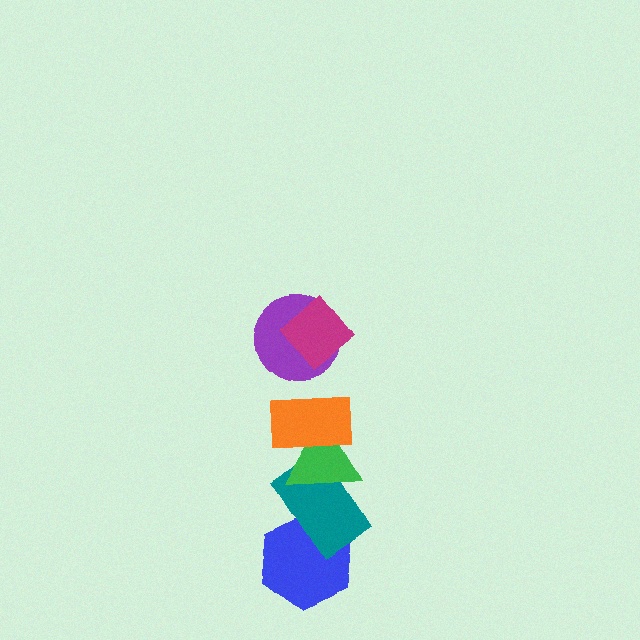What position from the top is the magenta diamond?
The magenta diamond is 1st from the top.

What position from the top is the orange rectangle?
The orange rectangle is 3rd from the top.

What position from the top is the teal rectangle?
The teal rectangle is 5th from the top.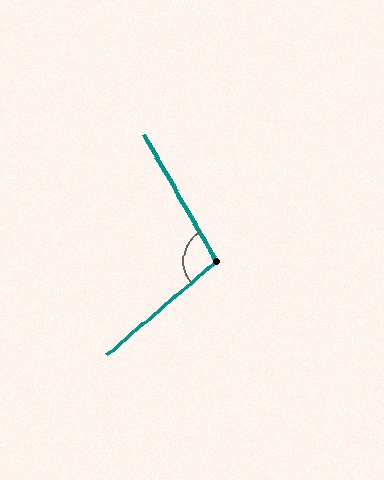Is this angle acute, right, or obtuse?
It is obtuse.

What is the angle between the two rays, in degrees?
Approximately 101 degrees.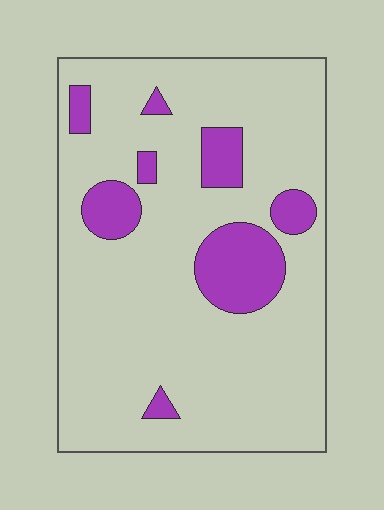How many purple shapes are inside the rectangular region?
8.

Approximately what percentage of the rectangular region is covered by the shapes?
Approximately 15%.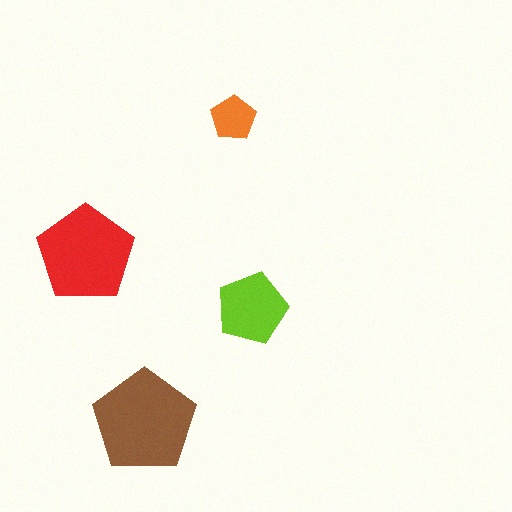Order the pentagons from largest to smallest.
the brown one, the red one, the lime one, the orange one.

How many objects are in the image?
There are 4 objects in the image.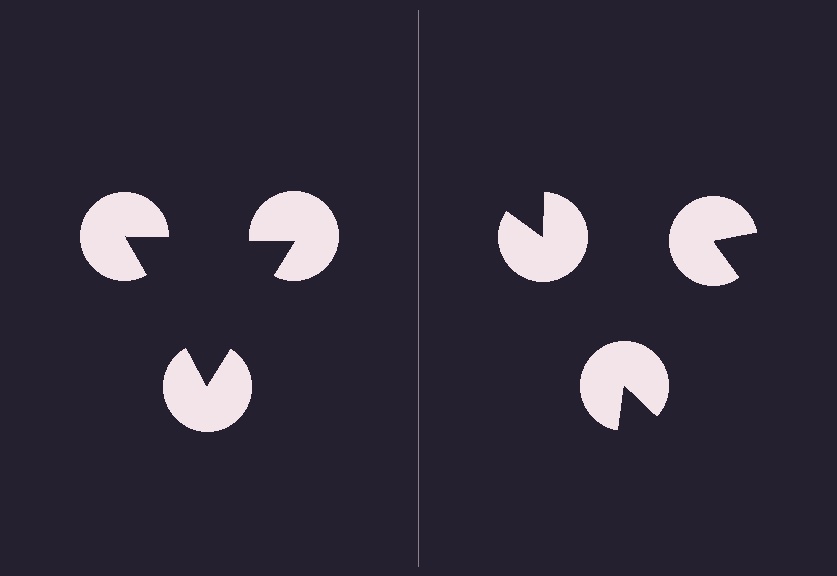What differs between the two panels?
The pac-man discs are positioned identically on both sides; only the wedge orientations differ. On the left they align to a triangle; on the right they are misaligned.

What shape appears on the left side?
An illusory triangle.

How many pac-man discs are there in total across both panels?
6 — 3 on each side.